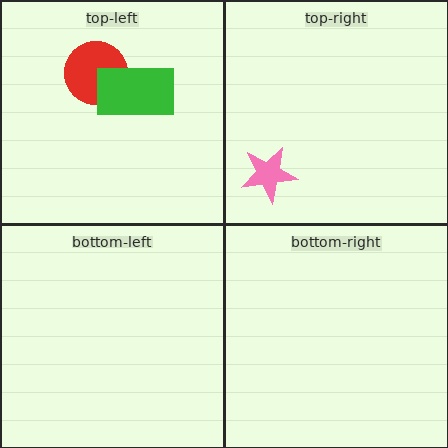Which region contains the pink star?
The top-right region.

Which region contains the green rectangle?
The top-left region.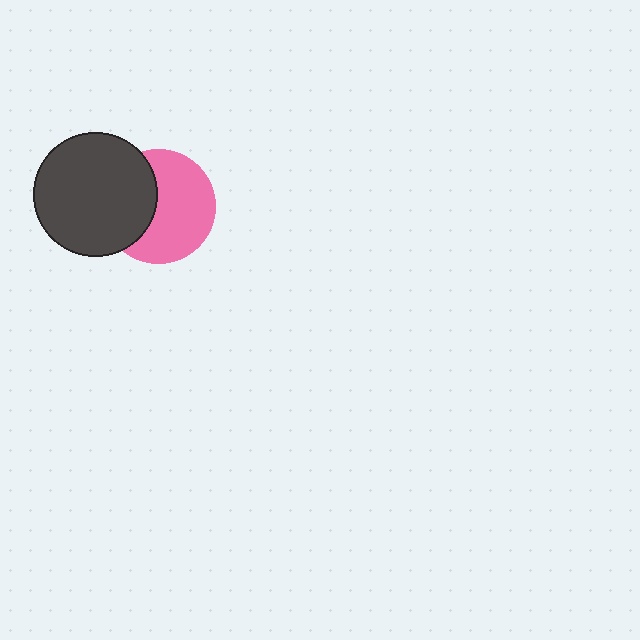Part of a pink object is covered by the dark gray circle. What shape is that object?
It is a circle.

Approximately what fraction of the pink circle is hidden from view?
Roughly 38% of the pink circle is hidden behind the dark gray circle.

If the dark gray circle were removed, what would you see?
You would see the complete pink circle.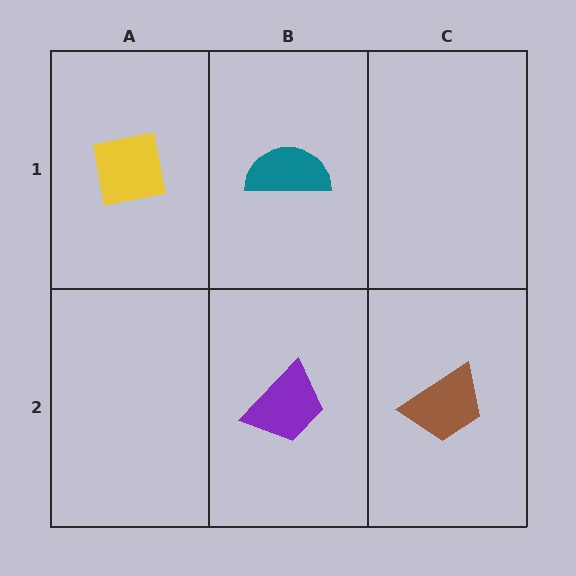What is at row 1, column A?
A yellow square.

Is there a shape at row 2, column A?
No, that cell is empty.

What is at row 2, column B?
A purple trapezoid.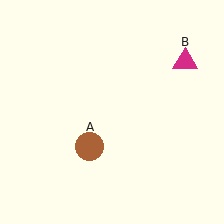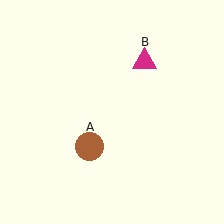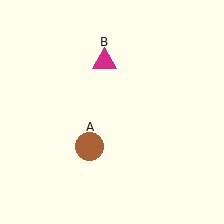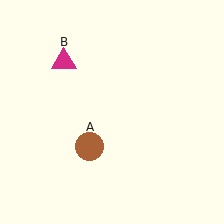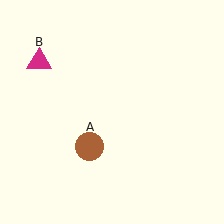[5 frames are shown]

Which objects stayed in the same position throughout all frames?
Brown circle (object A) remained stationary.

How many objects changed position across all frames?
1 object changed position: magenta triangle (object B).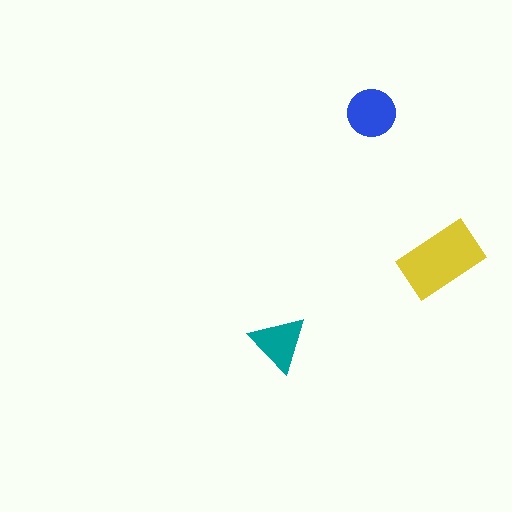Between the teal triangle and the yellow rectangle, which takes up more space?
The yellow rectangle.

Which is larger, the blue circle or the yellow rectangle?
The yellow rectangle.